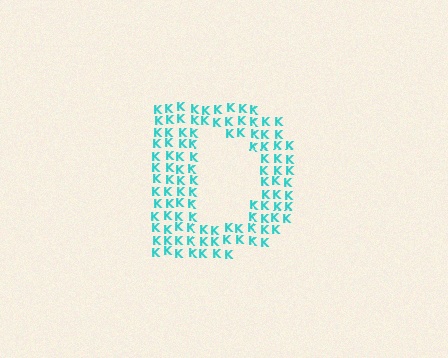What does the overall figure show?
The overall figure shows the letter D.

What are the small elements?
The small elements are letter K's.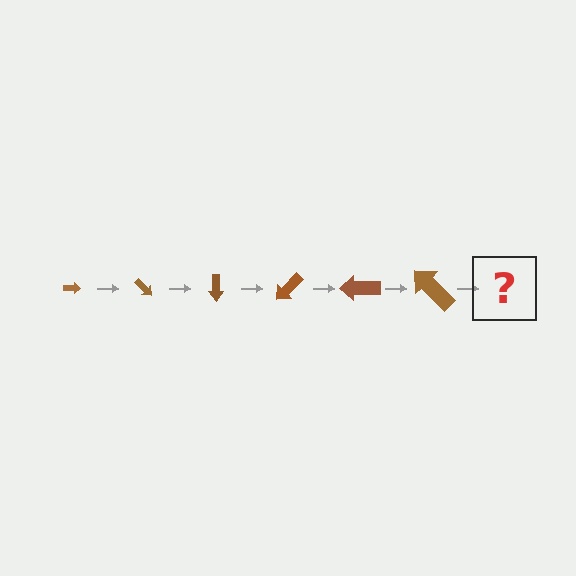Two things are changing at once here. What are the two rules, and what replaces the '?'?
The two rules are that the arrow grows larger each step and it rotates 45 degrees each step. The '?' should be an arrow, larger than the previous one and rotated 270 degrees from the start.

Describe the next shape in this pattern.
It should be an arrow, larger than the previous one and rotated 270 degrees from the start.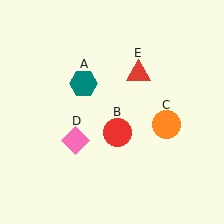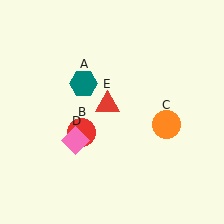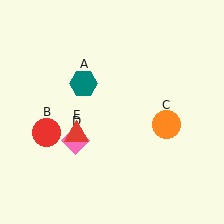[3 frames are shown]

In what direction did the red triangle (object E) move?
The red triangle (object E) moved down and to the left.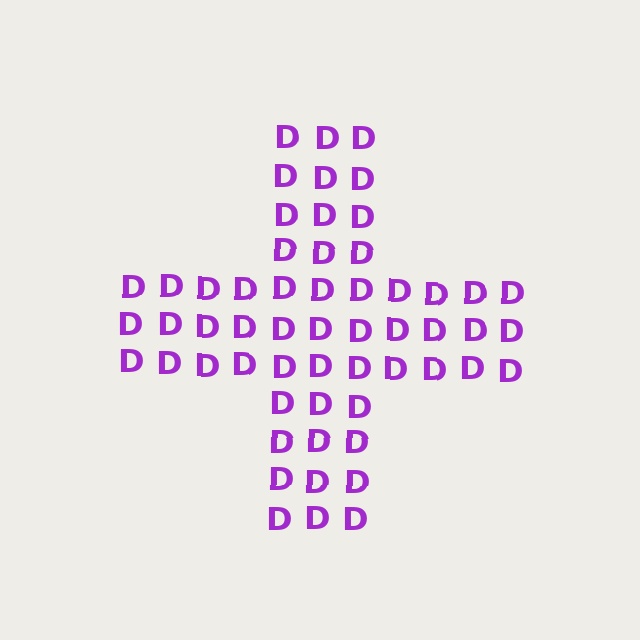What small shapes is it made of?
It is made of small letter D's.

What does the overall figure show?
The overall figure shows a cross.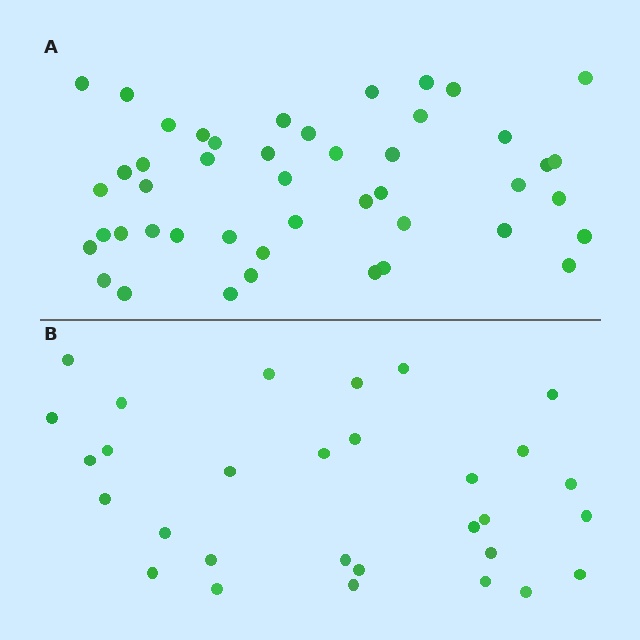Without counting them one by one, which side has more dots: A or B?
Region A (the top region) has more dots.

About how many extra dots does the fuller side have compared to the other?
Region A has approximately 15 more dots than region B.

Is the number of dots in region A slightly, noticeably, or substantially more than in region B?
Region A has substantially more. The ratio is roughly 1.5 to 1.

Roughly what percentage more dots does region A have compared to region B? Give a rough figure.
About 55% more.